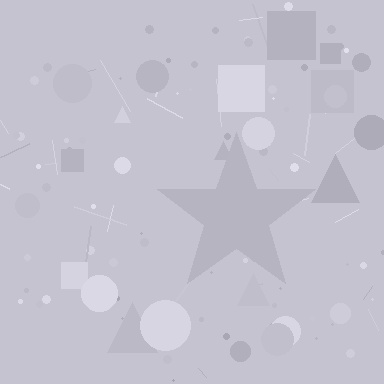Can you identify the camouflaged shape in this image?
The camouflaged shape is a star.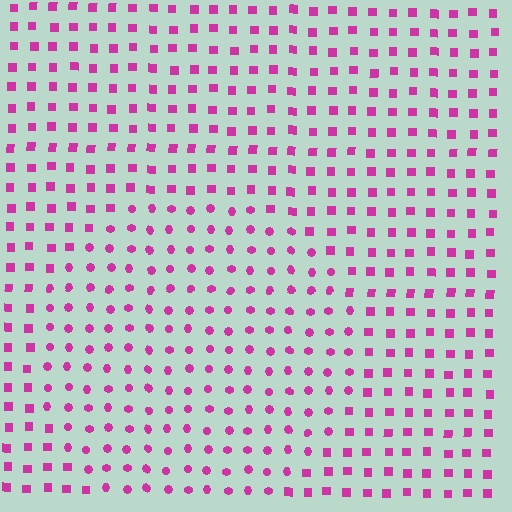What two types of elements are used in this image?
The image uses circles inside the circle region and squares outside it.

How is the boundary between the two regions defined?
The boundary is defined by a change in element shape: circles inside vs. squares outside. All elements share the same color and spacing.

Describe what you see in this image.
The image is filled with small magenta elements arranged in a uniform grid. A circle-shaped region contains circles, while the surrounding area contains squares. The boundary is defined purely by the change in element shape.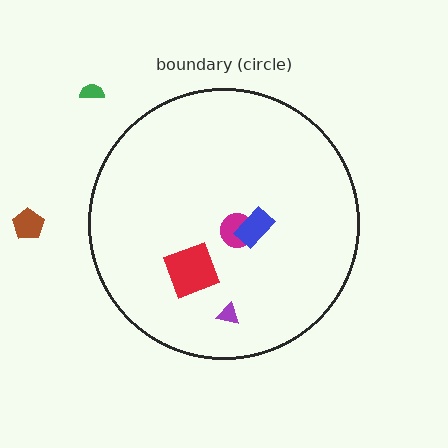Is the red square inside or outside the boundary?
Inside.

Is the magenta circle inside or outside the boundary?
Inside.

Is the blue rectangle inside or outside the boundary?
Inside.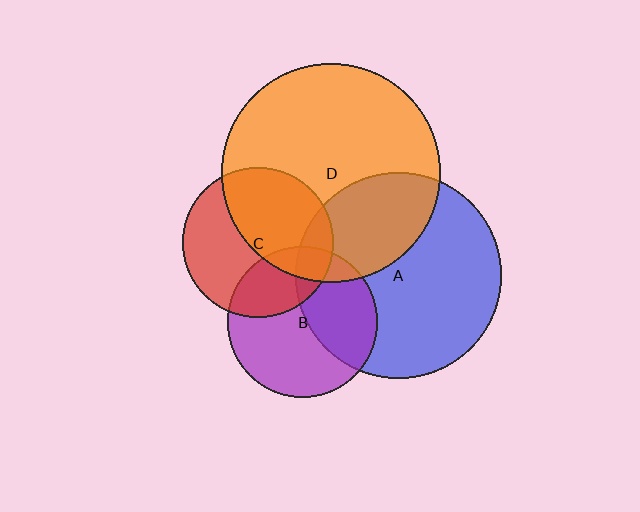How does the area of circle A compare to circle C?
Approximately 1.9 times.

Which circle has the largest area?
Circle D (orange).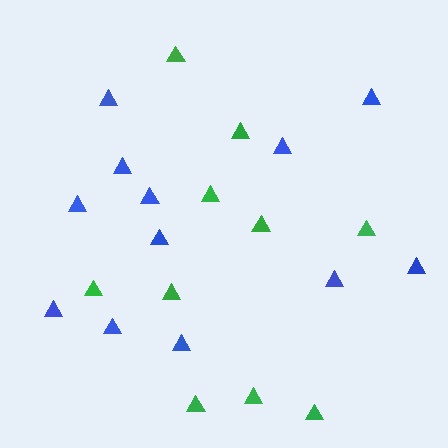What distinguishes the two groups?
There are 2 groups: one group of blue triangles (12) and one group of green triangles (10).